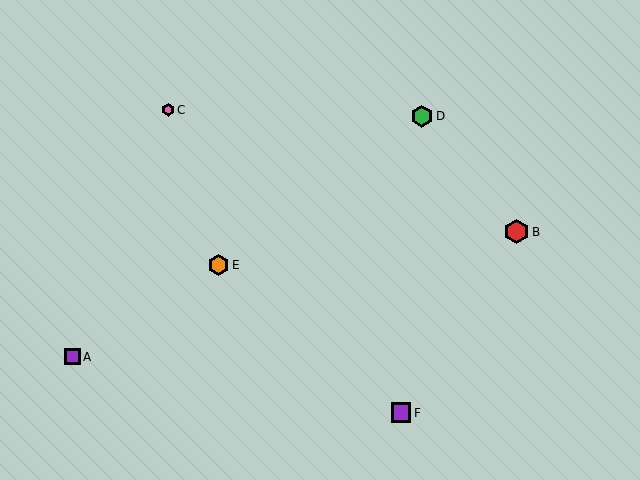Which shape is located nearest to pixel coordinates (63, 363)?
The purple square (labeled A) at (72, 357) is nearest to that location.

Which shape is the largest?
The red hexagon (labeled B) is the largest.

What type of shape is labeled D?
Shape D is a green hexagon.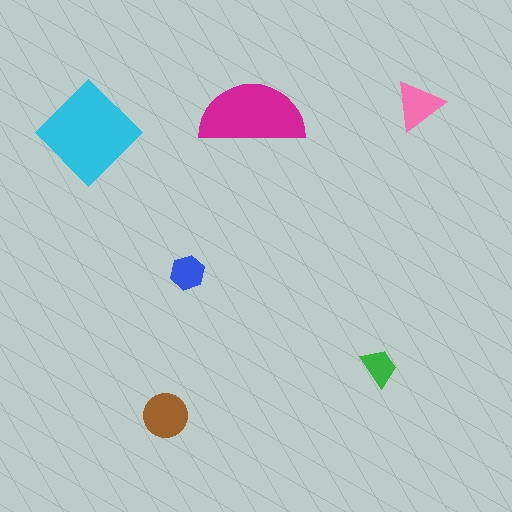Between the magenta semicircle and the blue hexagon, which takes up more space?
The magenta semicircle.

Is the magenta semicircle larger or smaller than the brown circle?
Larger.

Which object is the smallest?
The green trapezoid.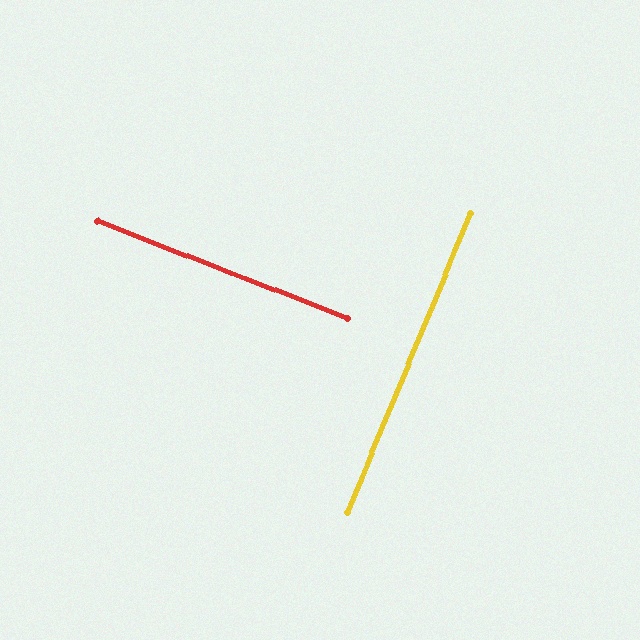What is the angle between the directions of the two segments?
Approximately 89 degrees.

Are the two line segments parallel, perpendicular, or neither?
Perpendicular — they meet at approximately 89°.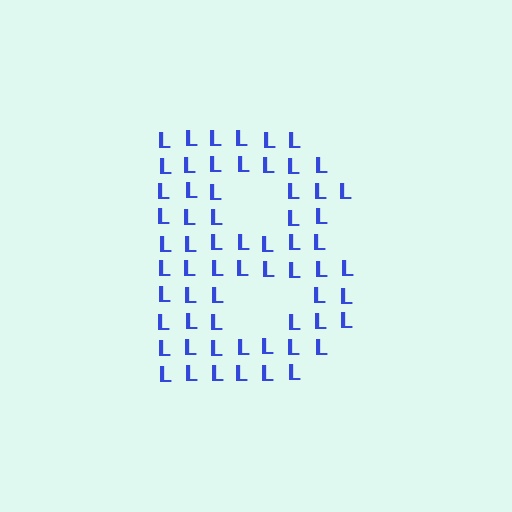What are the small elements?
The small elements are letter L's.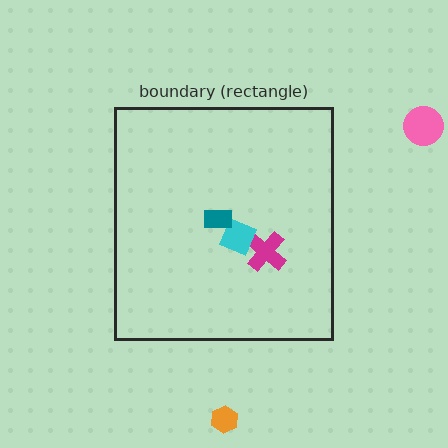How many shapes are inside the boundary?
3 inside, 2 outside.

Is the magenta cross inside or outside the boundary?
Inside.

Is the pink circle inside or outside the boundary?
Outside.